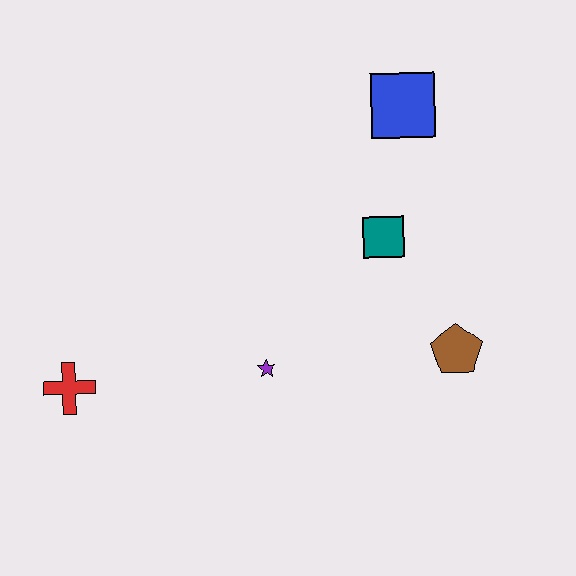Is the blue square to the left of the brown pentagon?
Yes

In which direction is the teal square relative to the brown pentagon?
The teal square is above the brown pentagon.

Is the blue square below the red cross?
No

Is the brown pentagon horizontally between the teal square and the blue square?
No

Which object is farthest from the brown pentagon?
The red cross is farthest from the brown pentagon.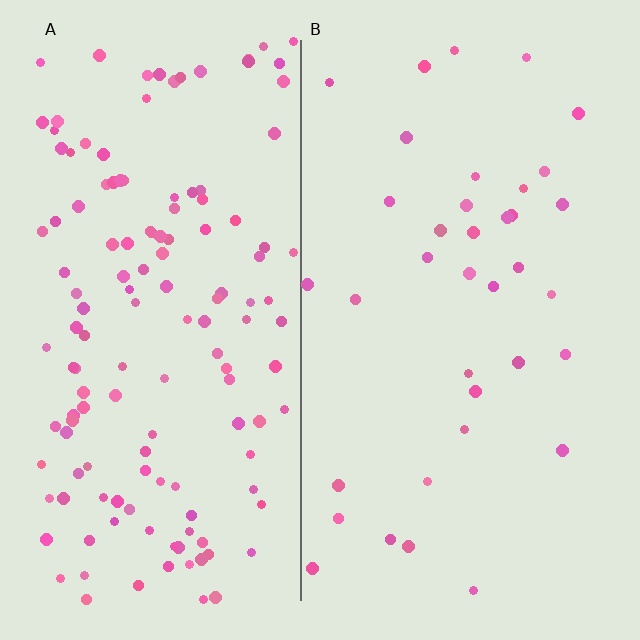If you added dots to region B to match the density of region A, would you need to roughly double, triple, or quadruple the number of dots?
Approximately quadruple.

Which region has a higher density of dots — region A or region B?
A (the left).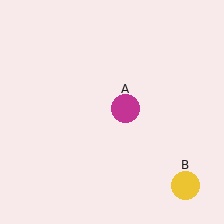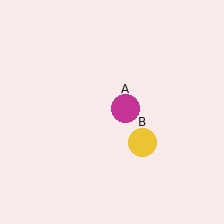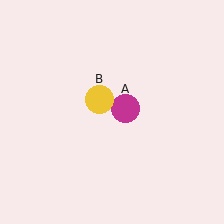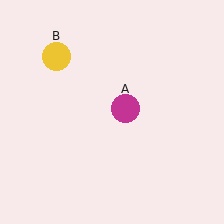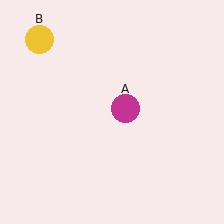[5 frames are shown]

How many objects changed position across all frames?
1 object changed position: yellow circle (object B).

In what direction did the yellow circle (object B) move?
The yellow circle (object B) moved up and to the left.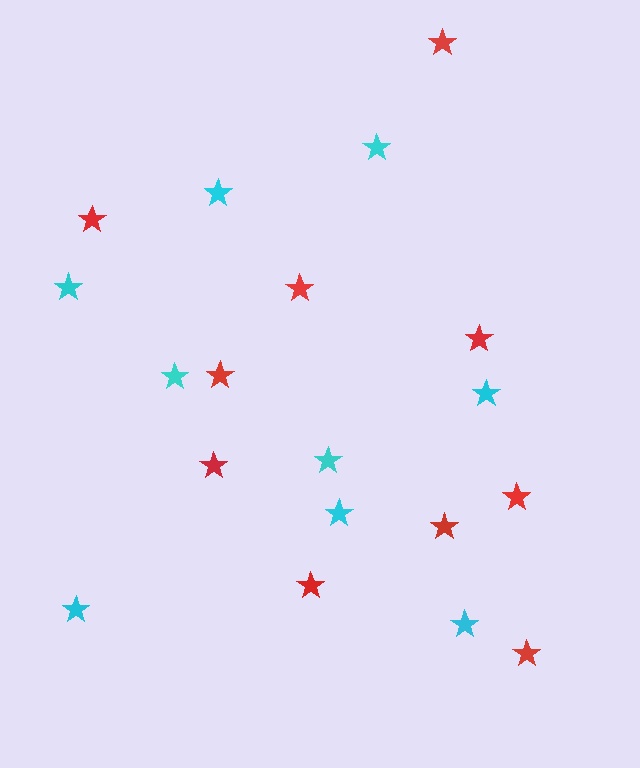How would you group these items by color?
There are 2 groups: one group of red stars (10) and one group of cyan stars (9).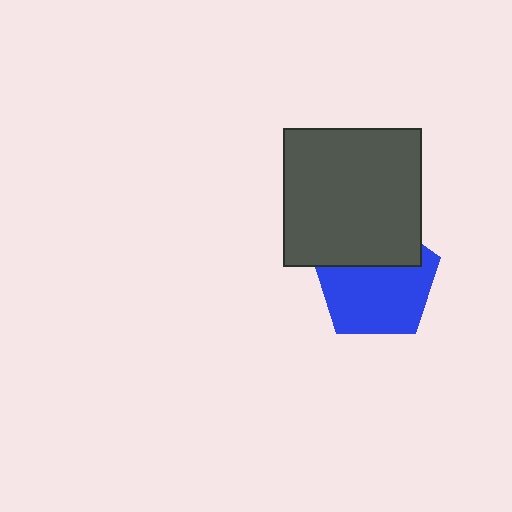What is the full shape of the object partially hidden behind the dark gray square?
The partially hidden object is a blue pentagon.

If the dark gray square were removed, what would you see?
You would see the complete blue pentagon.